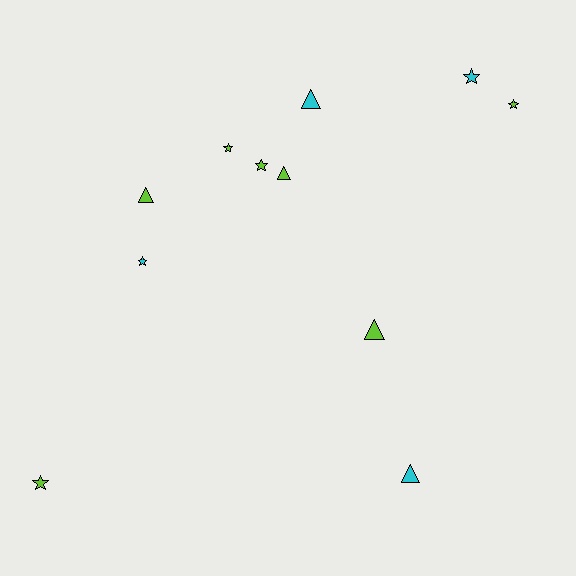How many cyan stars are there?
There are 2 cyan stars.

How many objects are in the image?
There are 11 objects.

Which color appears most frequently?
Lime, with 7 objects.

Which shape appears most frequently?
Star, with 6 objects.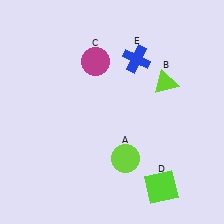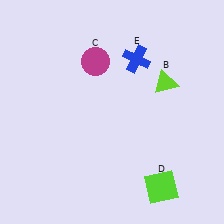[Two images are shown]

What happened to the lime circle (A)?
The lime circle (A) was removed in Image 2. It was in the bottom-right area of Image 1.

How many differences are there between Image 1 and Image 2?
There is 1 difference between the two images.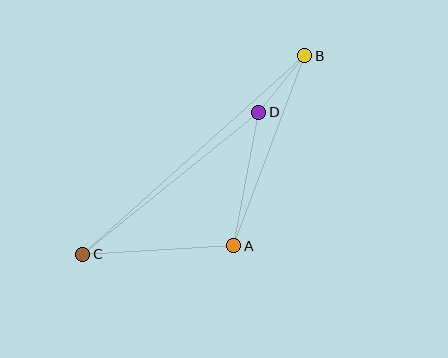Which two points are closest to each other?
Points B and D are closest to each other.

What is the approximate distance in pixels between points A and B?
The distance between A and B is approximately 203 pixels.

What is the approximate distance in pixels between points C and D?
The distance between C and D is approximately 226 pixels.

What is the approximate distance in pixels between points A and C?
The distance between A and C is approximately 151 pixels.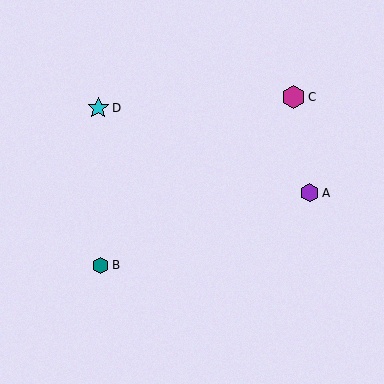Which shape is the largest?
The magenta hexagon (labeled C) is the largest.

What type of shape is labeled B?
Shape B is a teal hexagon.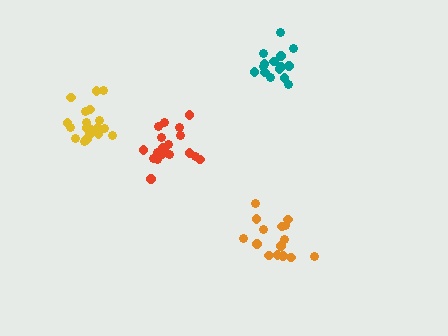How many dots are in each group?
Group 1: 20 dots, Group 2: 20 dots, Group 3: 15 dots, Group 4: 15 dots (70 total).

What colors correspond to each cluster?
The clusters are colored: red, yellow, teal, orange.